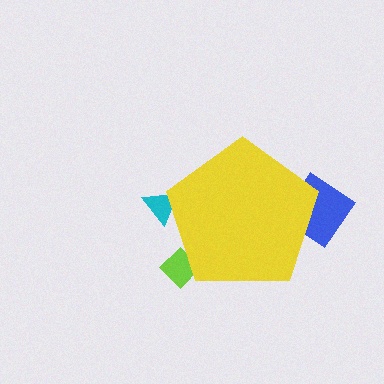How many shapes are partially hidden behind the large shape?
3 shapes are partially hidden.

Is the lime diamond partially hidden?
Yes, the lime diamond is partially hidden behind the yellow pentagon.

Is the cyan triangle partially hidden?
Yes, the cyan triangle is partially hidden behind the yellow pentagon.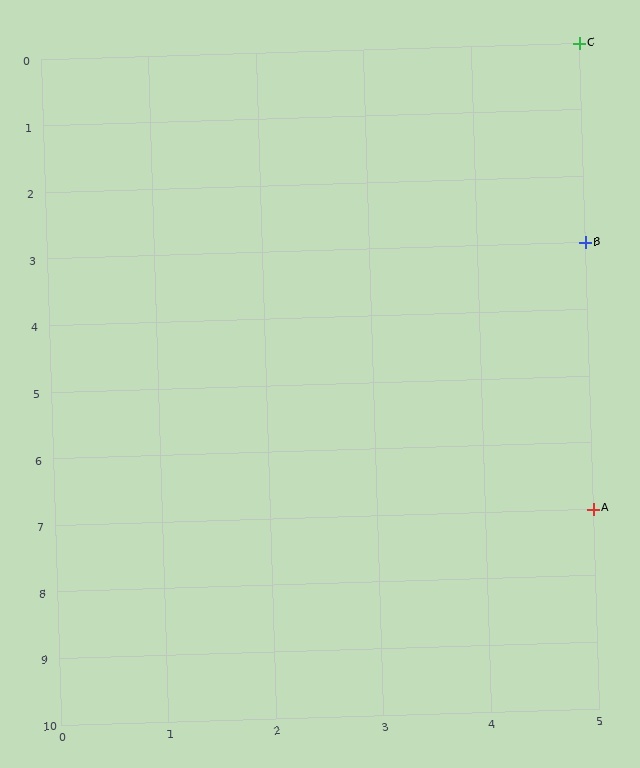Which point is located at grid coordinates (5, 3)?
Point B is at (5, 3).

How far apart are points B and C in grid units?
Points B and C are 3 rows apart.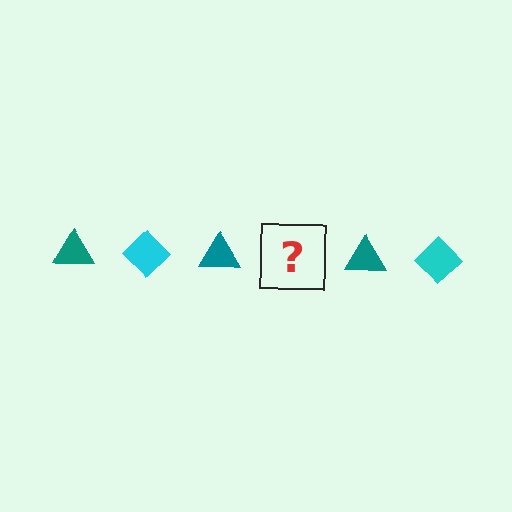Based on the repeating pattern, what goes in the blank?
The blank should be a cyan diamond.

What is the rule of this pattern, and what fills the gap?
The rule is that the pattern alternates between teal triangle and cyan diamond. The gap should be filled with a cyan diamond.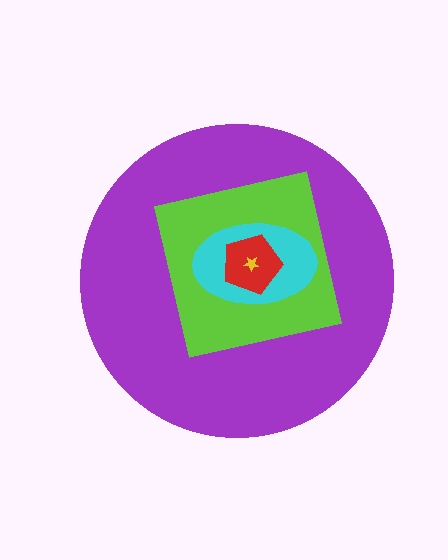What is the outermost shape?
The purple circle.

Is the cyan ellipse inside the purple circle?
Yes.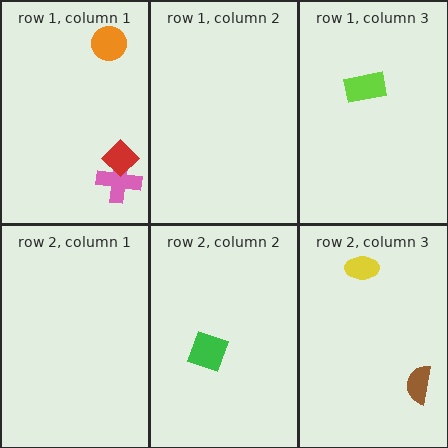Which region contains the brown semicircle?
The row 2, column 3 region.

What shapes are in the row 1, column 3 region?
The lime rectangle.